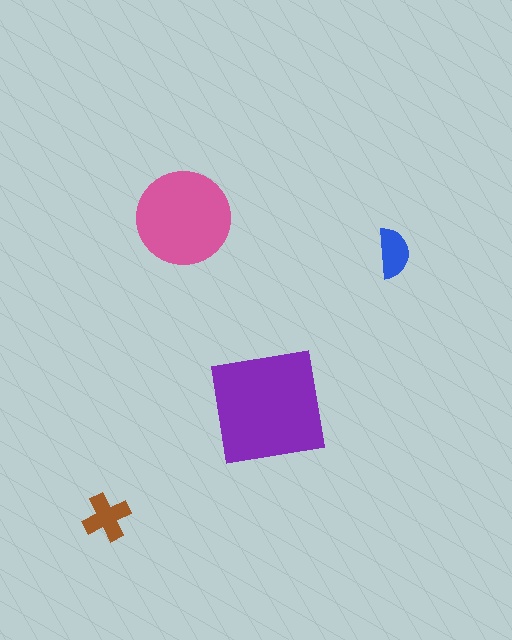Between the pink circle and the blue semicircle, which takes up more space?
The pink circle.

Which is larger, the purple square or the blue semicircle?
The purple square.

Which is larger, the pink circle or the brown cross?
The pink circle.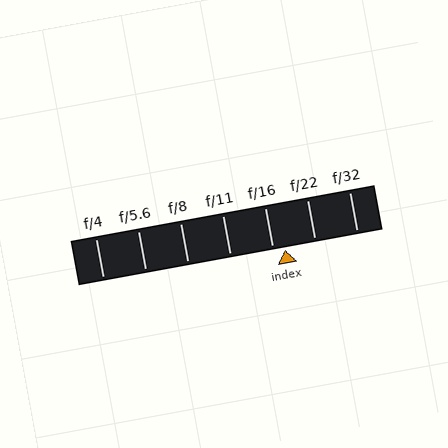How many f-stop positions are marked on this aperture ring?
There are 7 f-stop positions marked.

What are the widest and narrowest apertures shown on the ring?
The widest aperture shown is f/4 and the narrowest is f/32.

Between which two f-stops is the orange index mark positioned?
The index mark is between f/16 and f/22.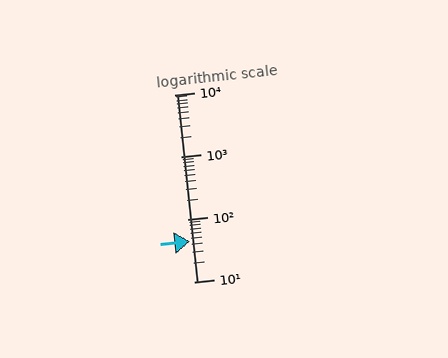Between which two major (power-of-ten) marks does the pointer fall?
The pointer is between 10 and 100.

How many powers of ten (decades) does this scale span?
The scale spans 3 decades, from 10 to 10000.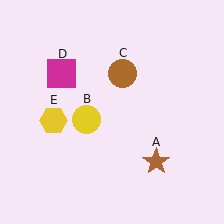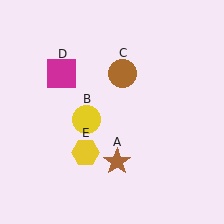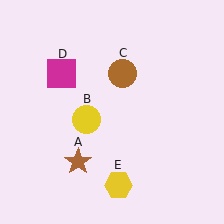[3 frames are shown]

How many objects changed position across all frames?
2 objects changed position: brown star (object A), yellow hexagon (object E).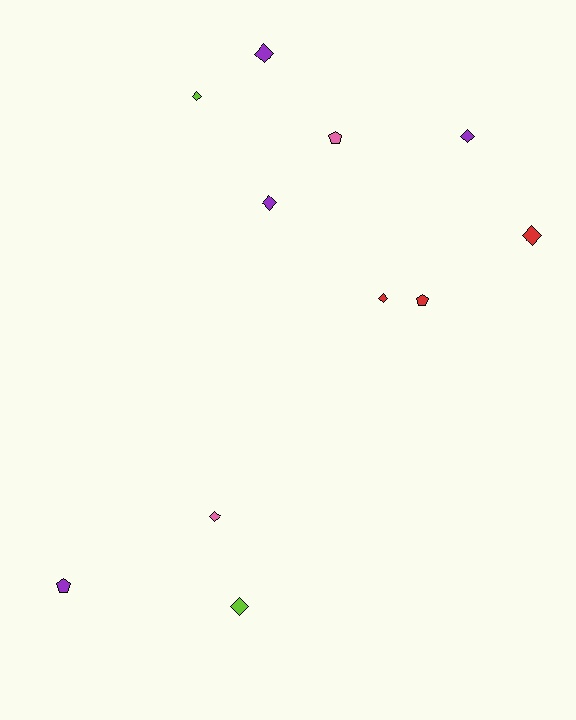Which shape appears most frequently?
Diamond, with 8 objects.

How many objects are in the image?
There are 11 objects.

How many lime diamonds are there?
There are 2 lime diamonds.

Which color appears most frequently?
Purple, with 4 objects.